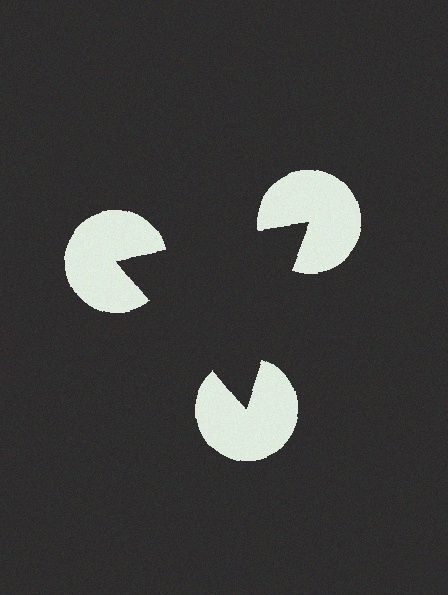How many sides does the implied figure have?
3 sides.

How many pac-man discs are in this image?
There are 3 — one at each vertex of the illusory triangle.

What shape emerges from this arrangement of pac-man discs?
An illusory triangle — its edges are inferred from the aligned wedge cuts in the pac-man discs, not physically drawn.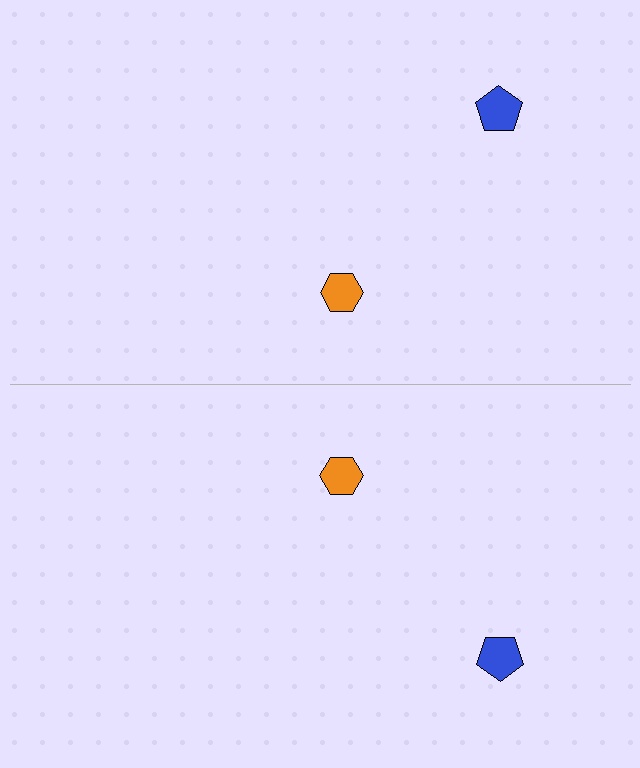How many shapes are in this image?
There are 4 shapes in this image.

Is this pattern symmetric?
Yes, this pattern has bilateral (reflection) symmetry.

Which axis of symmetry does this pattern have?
The pattern has a horizontal axis of symmetry running through the center of the image.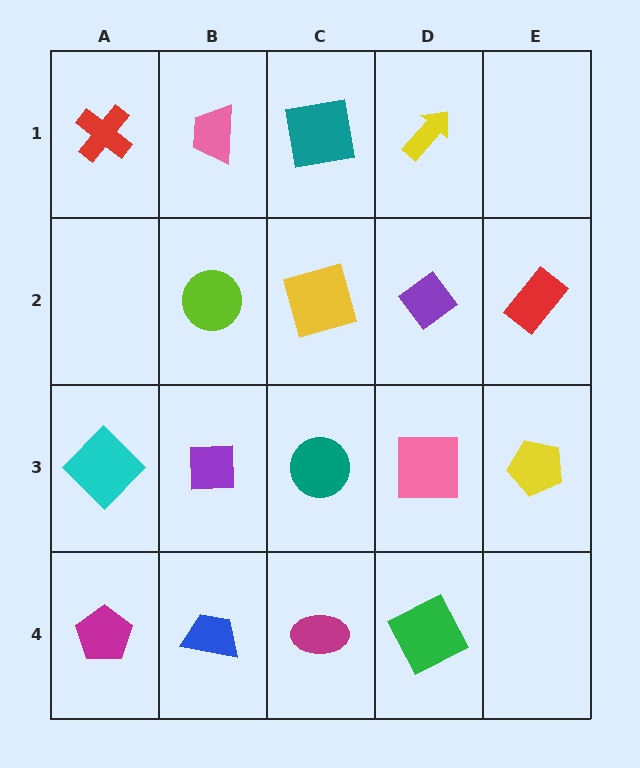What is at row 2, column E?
A red rectangle.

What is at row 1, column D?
A yellow arrow.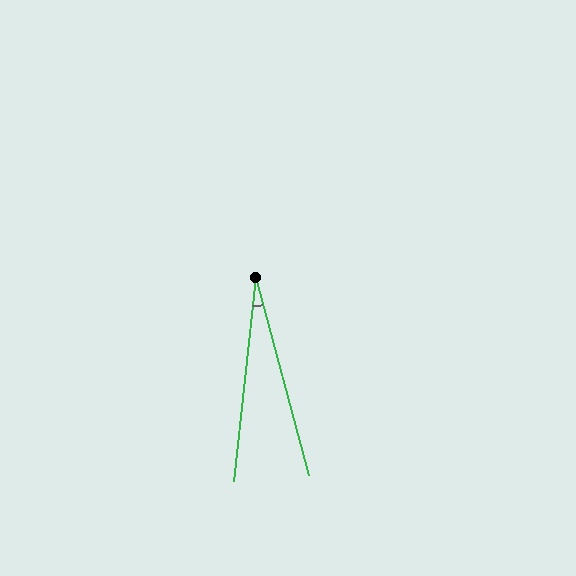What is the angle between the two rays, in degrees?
Approximately 21 degrees.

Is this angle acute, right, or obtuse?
It is acute.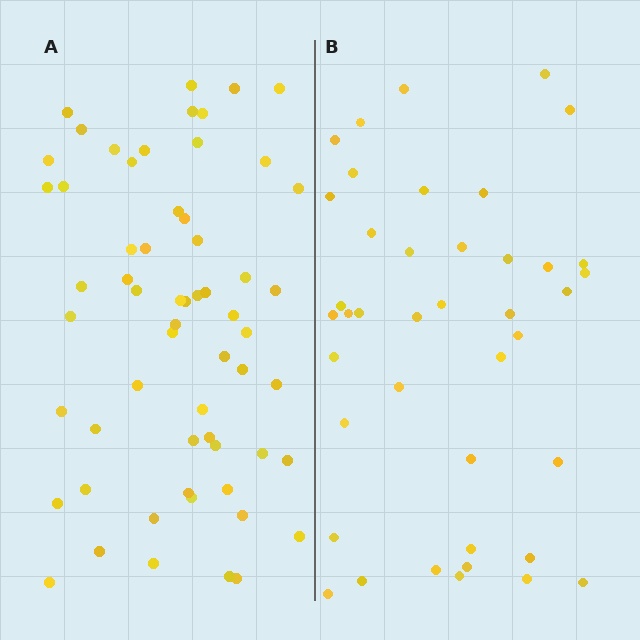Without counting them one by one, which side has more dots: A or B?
Region A (the left region) has more dots.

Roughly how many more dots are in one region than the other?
Region A has approximately 20 more dots than region B.